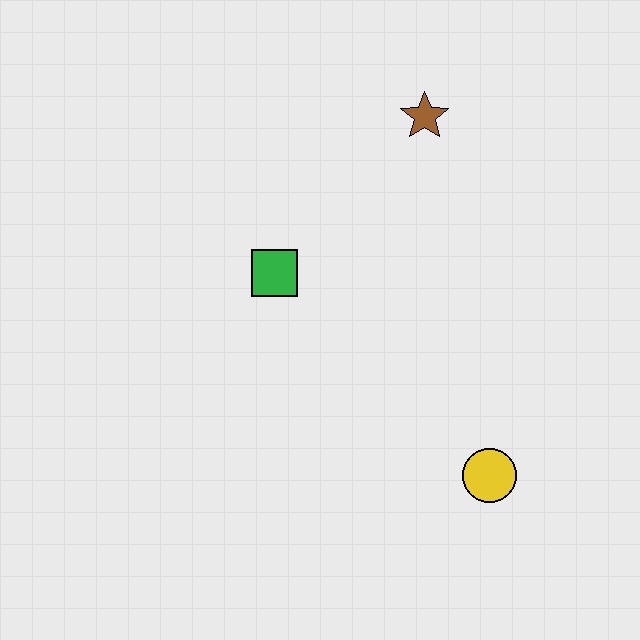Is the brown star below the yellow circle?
No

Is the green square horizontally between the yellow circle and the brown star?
No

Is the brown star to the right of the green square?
Yes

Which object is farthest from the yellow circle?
The brown star is farthest from the yellow circle.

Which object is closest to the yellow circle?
The green square is closest to the yellow circle.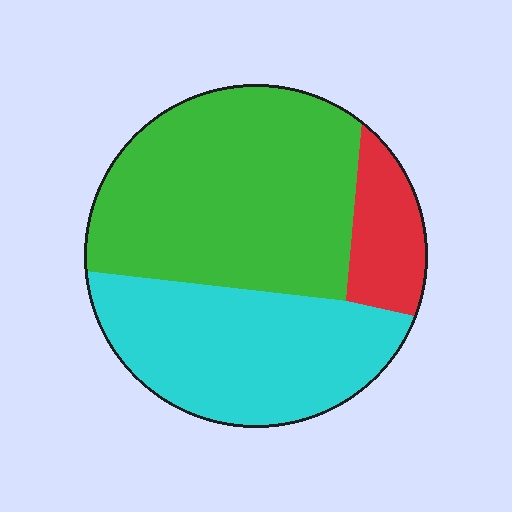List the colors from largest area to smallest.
From largest to smallest: green, cyan, red.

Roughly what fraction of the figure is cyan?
Cyan takes up about three eighths (3/8) of the figure.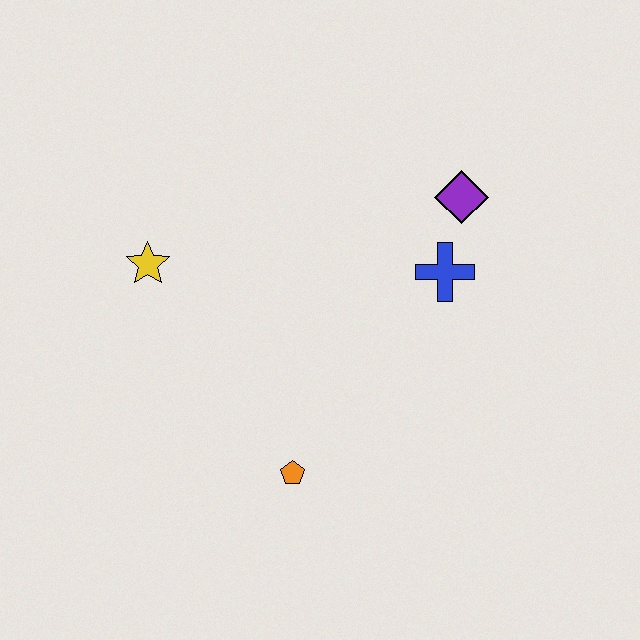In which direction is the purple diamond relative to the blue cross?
The purple diamond is above the blue cross.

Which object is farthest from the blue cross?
The yellow star is farthest from the blue cross.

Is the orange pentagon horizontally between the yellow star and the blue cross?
Yes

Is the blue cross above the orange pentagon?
Yes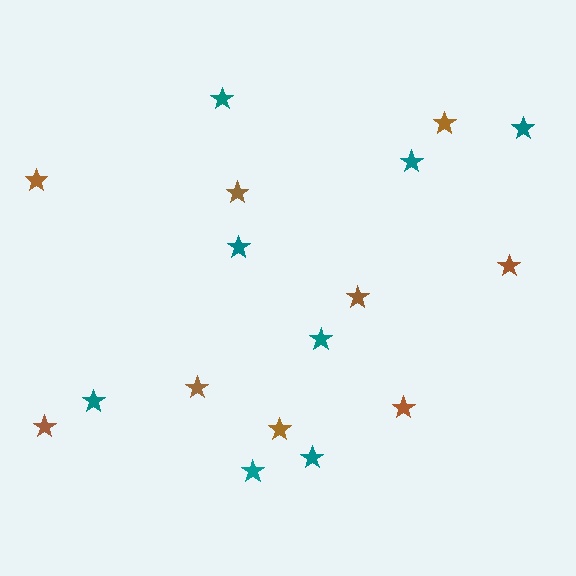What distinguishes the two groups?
There are 2 groups: one group of teal stars (8) and one group of brown stars (9).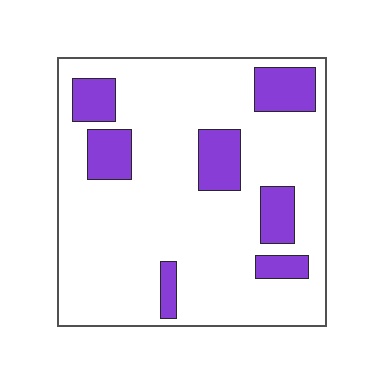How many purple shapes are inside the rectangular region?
7.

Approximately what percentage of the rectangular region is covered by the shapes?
Approximately 20%.